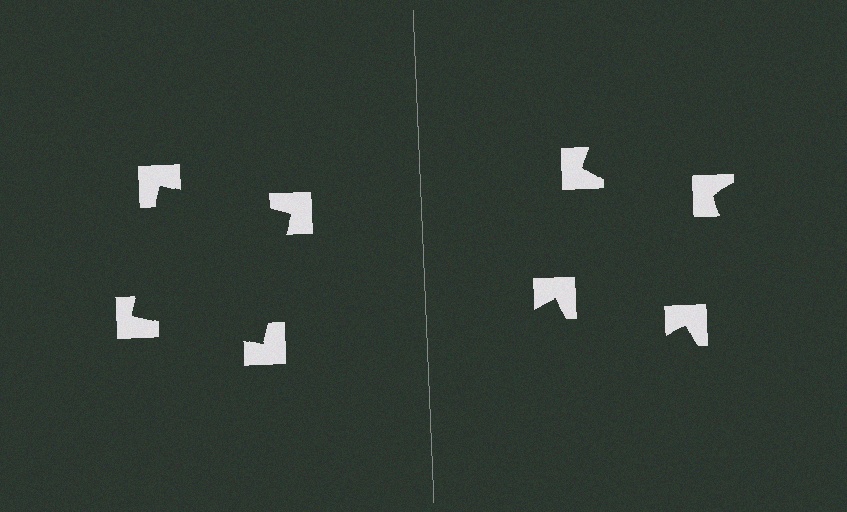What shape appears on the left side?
An illusory square.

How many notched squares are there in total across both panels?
8 — 4 on each side.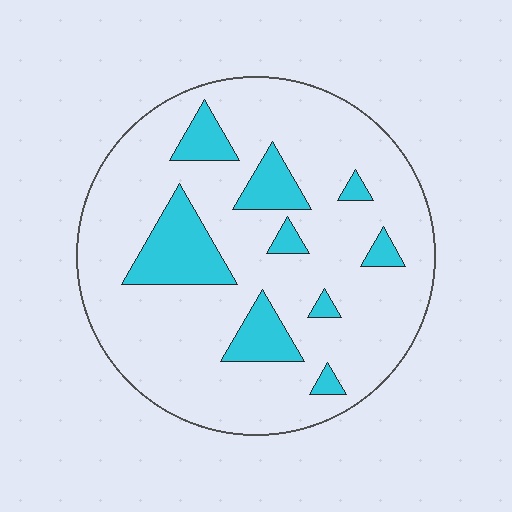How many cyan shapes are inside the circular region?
9.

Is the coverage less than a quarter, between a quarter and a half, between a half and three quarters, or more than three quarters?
Less than a quarter.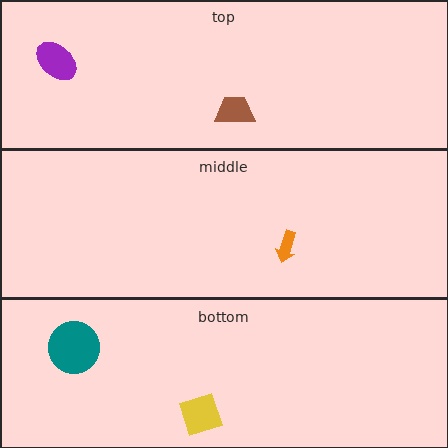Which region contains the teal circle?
The bottom region.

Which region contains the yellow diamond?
The bottom region.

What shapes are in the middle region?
The orange arrow.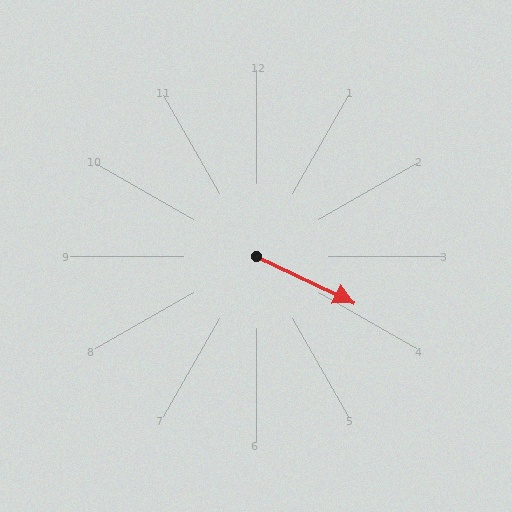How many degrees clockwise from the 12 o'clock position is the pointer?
Approximately 115 degrees.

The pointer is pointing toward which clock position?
Roughly 4 o'clock.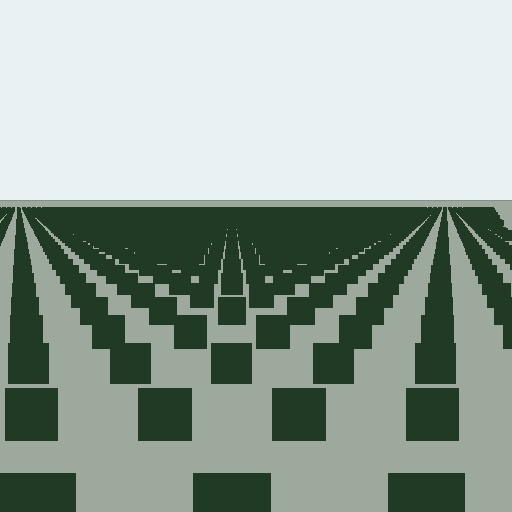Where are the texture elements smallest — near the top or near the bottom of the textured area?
Near the top.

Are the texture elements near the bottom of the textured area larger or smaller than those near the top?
Larger. Near the bottom, elements are closer to the viewer and appear at a bigger on-screen size.